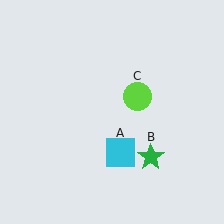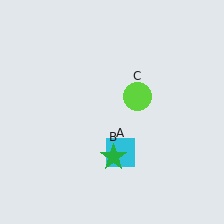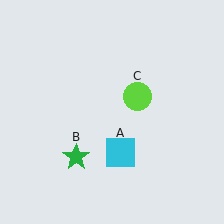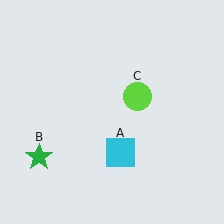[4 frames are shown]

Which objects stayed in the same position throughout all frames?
Cyan square (object A) and lime circle (object C) remained stationary.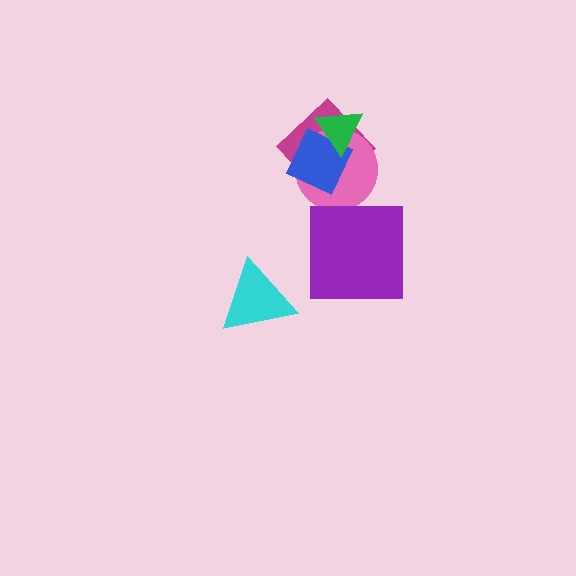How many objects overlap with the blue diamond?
3 objects overlap with the blue diamond.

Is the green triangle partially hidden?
No, no other shape covers it.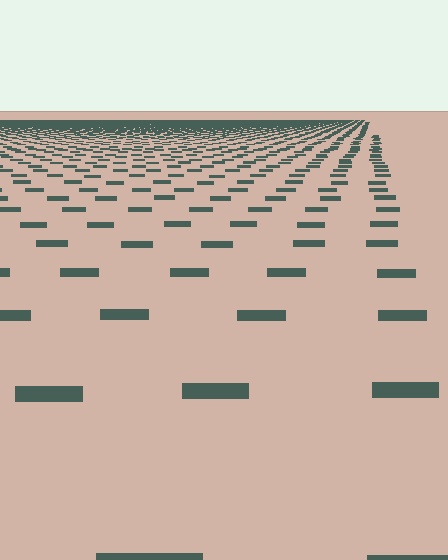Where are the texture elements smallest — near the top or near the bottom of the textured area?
Near the top.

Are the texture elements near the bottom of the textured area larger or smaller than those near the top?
Larger. Near the bottom, elements are closer to the viewer and appear at a bigger on-screen size.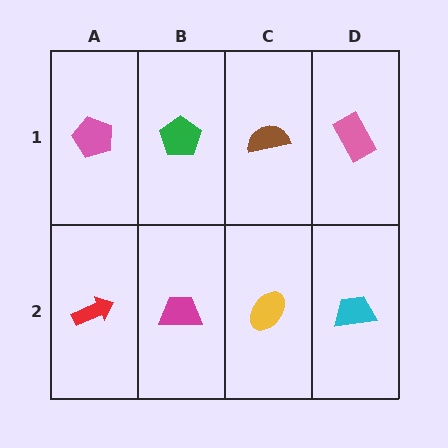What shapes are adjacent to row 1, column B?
A magenta trapezoid (row 2, column B), a pink pentagon (row 1, column A), a brown semicircle (row 1, column C).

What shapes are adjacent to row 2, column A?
A pink pentagon (row 1, column A), a magenta trapezoid (row 2, column B).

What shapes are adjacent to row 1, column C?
A yellow ellipse (row 2, column C), a green pentagon (row 1, column B), a pink rectangle (row 1, column D).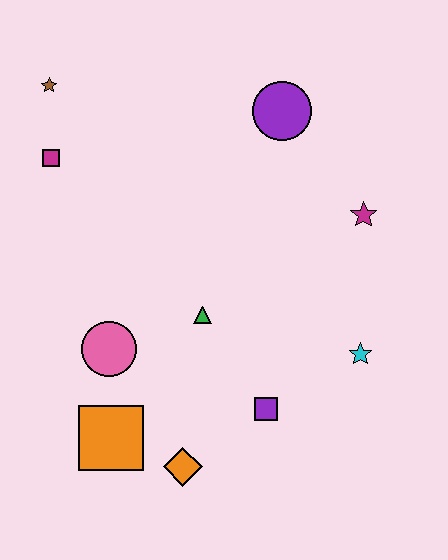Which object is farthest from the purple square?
The brown star is farthest from the purple square.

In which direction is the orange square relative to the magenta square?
The orange square is below the magenta square.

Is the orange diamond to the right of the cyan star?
No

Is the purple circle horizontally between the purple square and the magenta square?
No